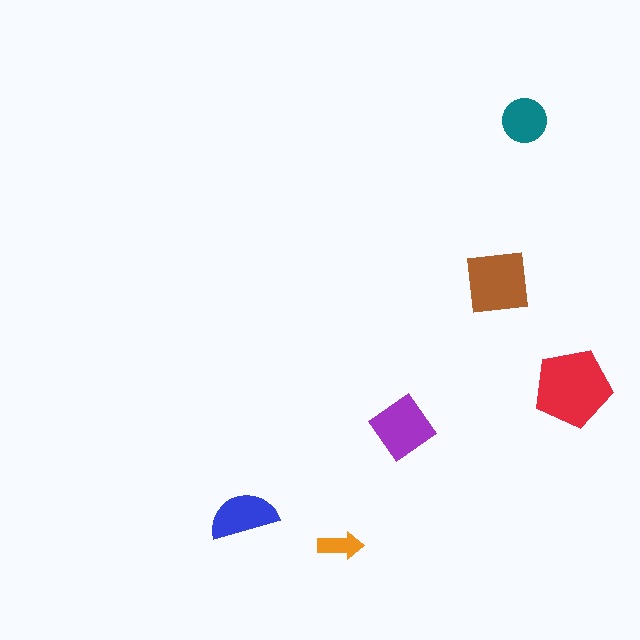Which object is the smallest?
The orange arrow.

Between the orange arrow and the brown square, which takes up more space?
The brown square.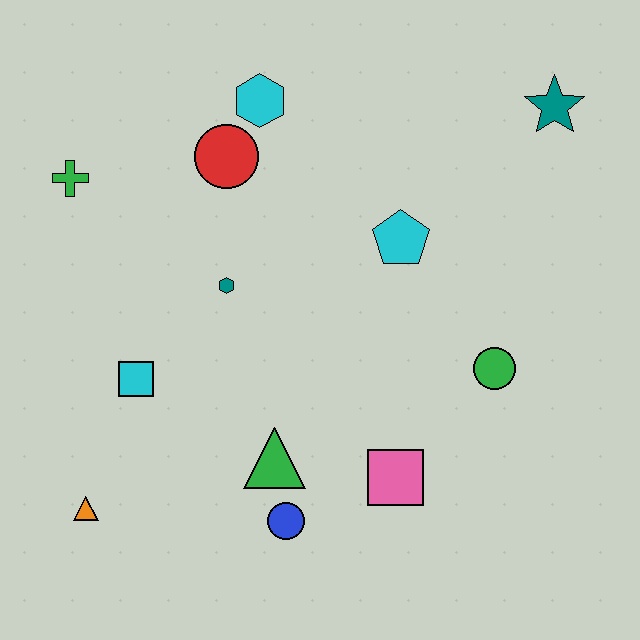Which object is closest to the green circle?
The pink square is closest to the green circle.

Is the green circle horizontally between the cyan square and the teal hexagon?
No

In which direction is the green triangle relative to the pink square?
The green triangle is to the left of the pink square.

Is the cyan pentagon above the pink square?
Yes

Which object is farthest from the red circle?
The orange triangle is farthest from the red circle.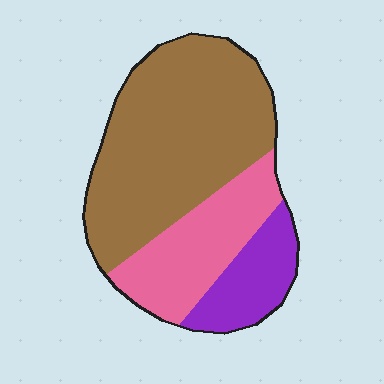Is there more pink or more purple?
Pink.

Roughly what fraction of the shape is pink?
Pink takes up between a quarter and a half of the shape.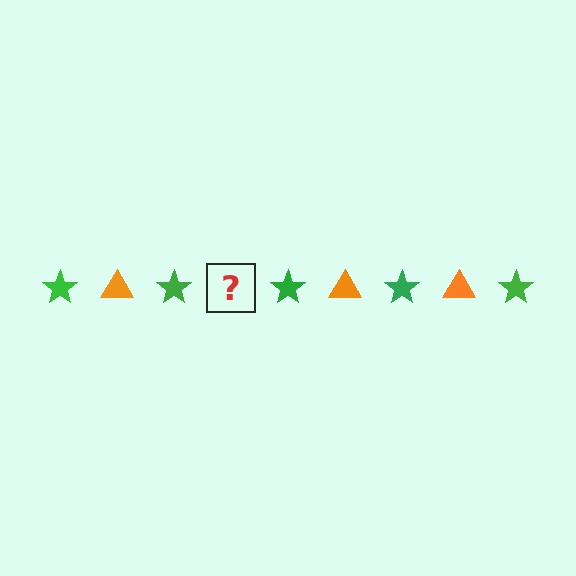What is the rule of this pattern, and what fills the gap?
The rule is that the pattern alternates between green star and orange triangle. The gap should be filled with an orange triangle.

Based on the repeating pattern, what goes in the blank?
The blank should be an orange triangle.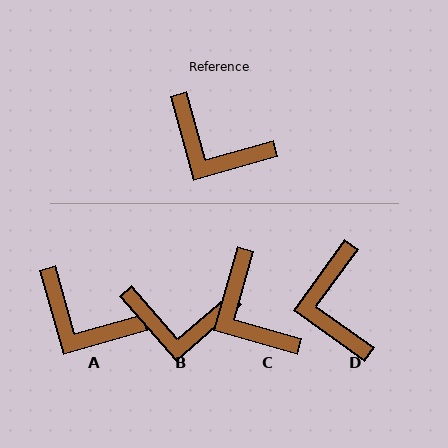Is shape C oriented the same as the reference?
No, it is off by about 32 degrees.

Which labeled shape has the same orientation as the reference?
A.